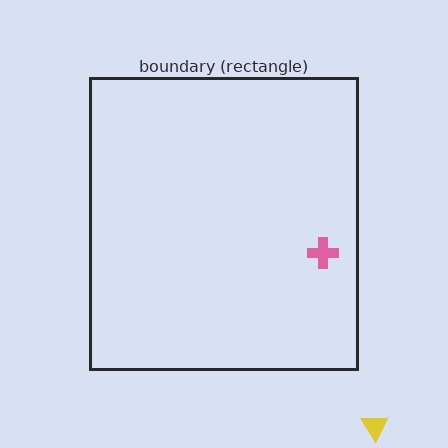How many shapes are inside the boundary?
1 inside, 1 outside.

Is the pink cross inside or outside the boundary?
Inside.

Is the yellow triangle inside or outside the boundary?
Outside.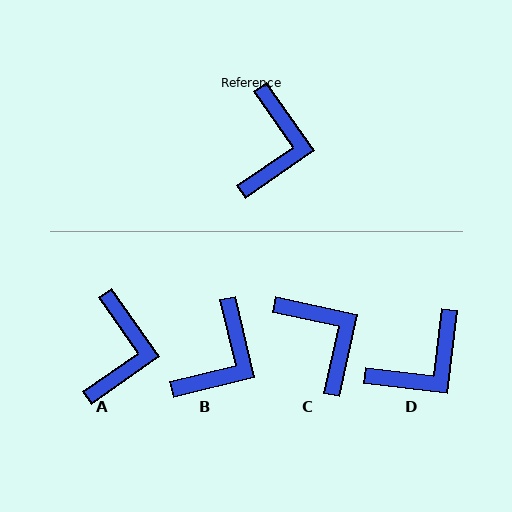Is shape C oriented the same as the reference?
No, it is off by about 43 degrees.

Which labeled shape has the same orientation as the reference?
A.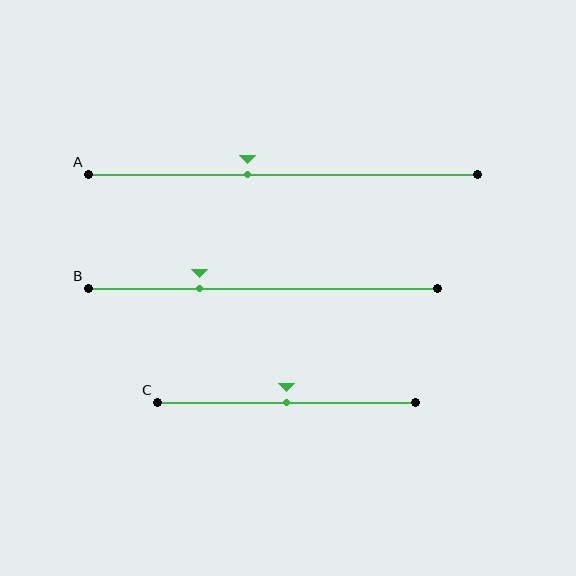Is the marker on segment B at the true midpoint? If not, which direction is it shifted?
No, the marker on segment B is shifted to the left by about 18% of the segment length.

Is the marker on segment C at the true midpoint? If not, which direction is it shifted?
Yes, the marker on segment C is at the true midpoint.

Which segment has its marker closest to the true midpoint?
Segment C has its marker closest to the true midpoint.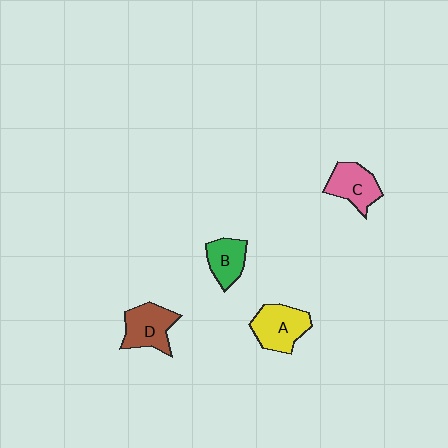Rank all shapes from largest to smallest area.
From largest to smallest: A (yellow), D (brown), C (pink), B (green).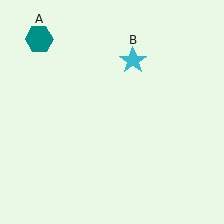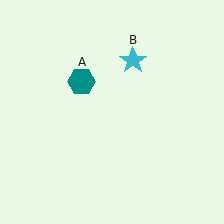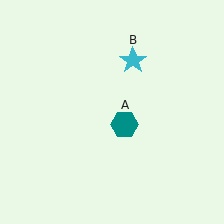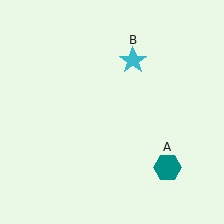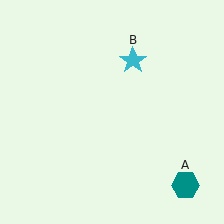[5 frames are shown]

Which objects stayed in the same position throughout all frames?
Cyan star (object B) remained stationary.